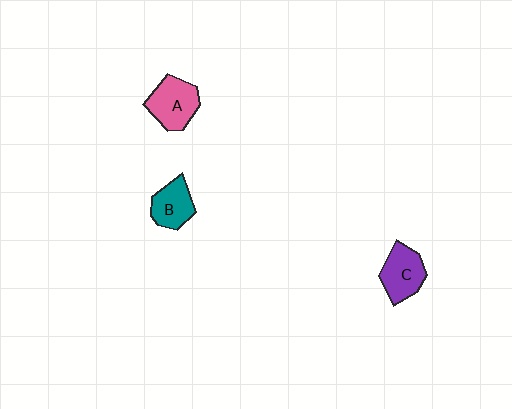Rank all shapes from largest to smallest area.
From largest to smallest: A (pink), C (purple), B (teal).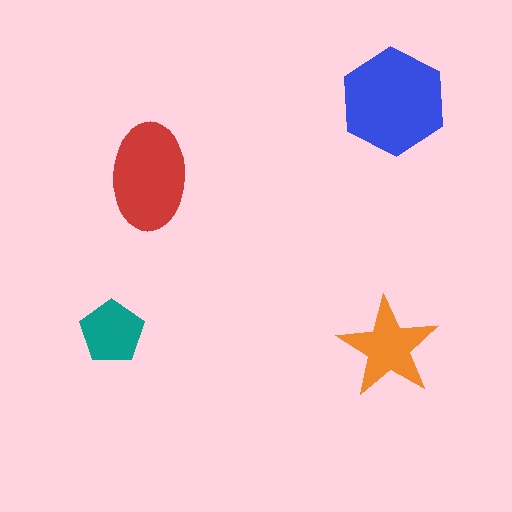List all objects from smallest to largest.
The teal pentagon, the orange star, the red ellipse, the blue hexagon.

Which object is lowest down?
The orange star is bottommost.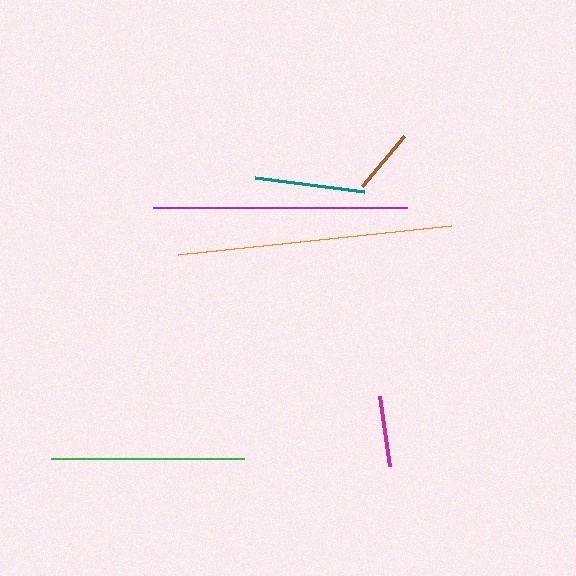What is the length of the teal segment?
The teal segment is approximately 109 pixels long.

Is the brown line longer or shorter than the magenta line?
The magenta line is longer than the brown line.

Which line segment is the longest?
The orange line is the longest at approximately 274 pixels.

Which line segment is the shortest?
The brown line is the shortest at approximately 65 pixels.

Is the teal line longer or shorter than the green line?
The green line is longer than the teal line.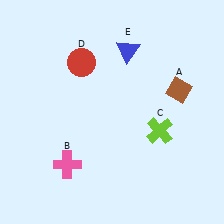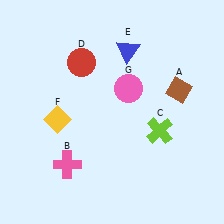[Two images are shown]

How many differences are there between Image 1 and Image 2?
There are 2 differences between the two images.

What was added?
A yellow diamond (F), a pink circle (G) were added in Image 2.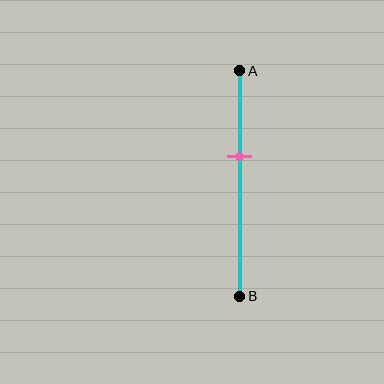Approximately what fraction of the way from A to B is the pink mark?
The pink mark is approximately 40% of the way from A to B.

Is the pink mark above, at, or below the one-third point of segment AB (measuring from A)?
The pink mark is below the one-third point of segment AB.